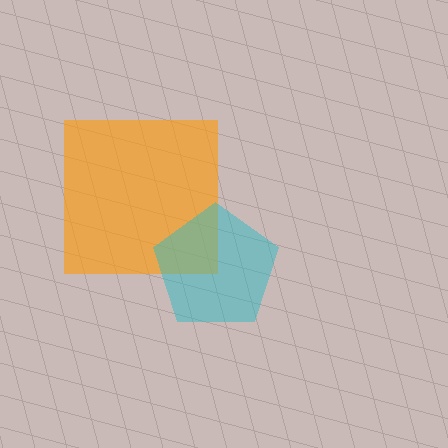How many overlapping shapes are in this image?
There are 2 overlapping shapes in the image.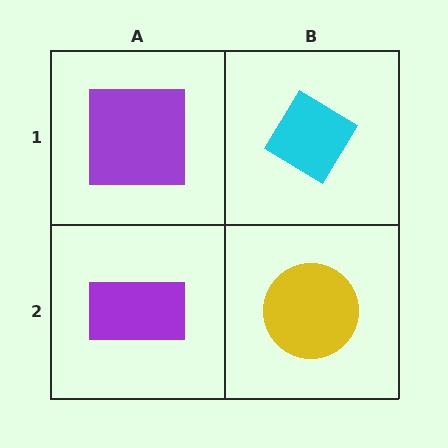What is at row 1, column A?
A purple square.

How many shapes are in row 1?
2 shapes.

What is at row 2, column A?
A purple rectangle.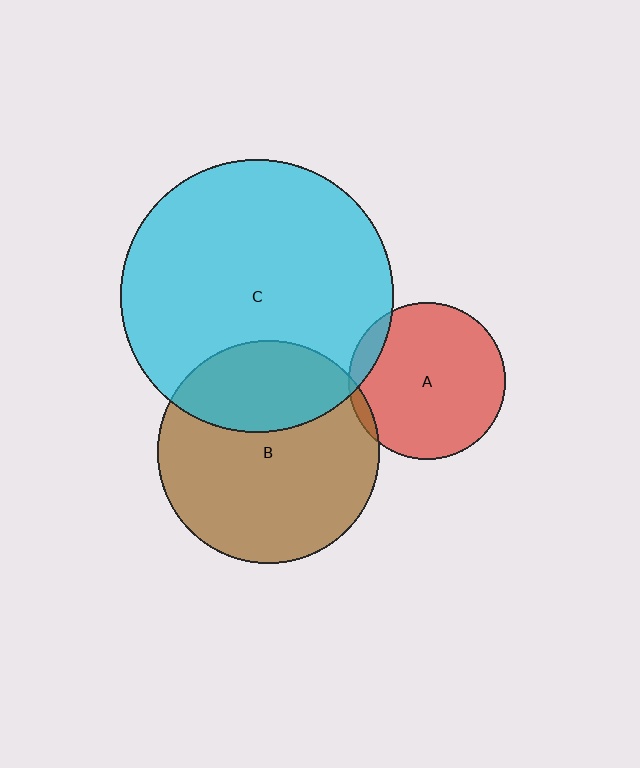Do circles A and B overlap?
Yes.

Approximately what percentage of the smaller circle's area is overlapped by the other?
Approximately 5%.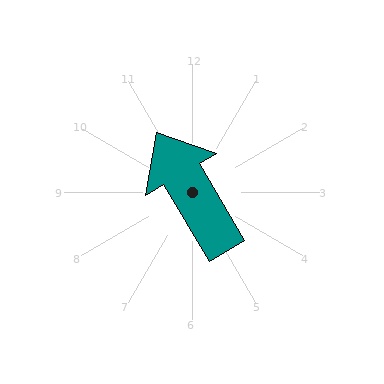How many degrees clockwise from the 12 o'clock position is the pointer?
Approximately 329 degrees.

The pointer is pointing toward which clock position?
Roughly 11 o'clock.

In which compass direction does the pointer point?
Northwest.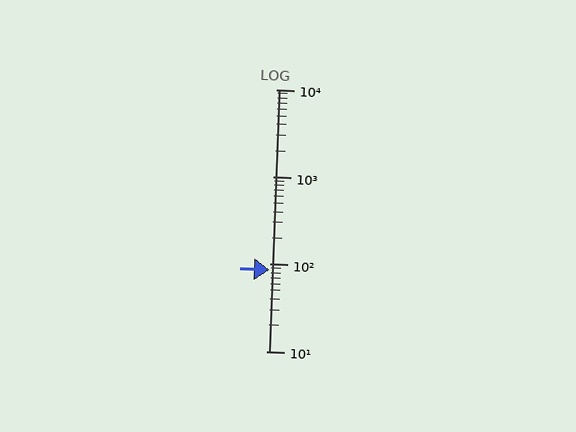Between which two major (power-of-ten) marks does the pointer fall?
The pointer is between 10 and 100.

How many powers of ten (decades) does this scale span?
The scale spans 3 decades, from 10 to 10000.